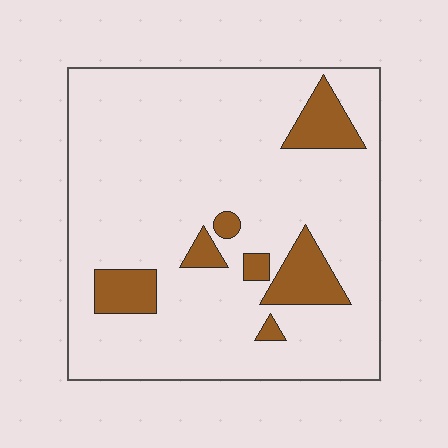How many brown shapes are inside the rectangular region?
7.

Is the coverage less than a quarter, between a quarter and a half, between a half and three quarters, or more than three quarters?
Less than a quarter.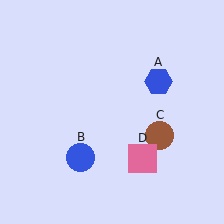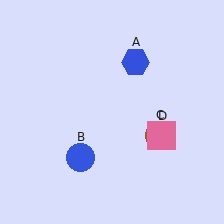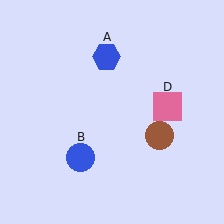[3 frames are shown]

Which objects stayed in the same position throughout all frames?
Blue circle (object B) and brown circle (object C) remained stationary.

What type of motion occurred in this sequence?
The blue hexagon (object A), pink square (object D) rotated counterclockwise around the center of the scene.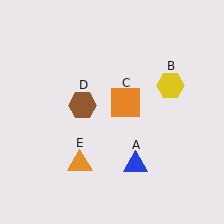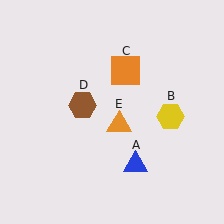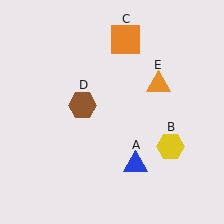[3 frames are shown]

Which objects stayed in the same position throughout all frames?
Blue triangle (object A) and brown hexagon (object D) remained stationary.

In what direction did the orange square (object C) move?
The orange square (object C) moved up.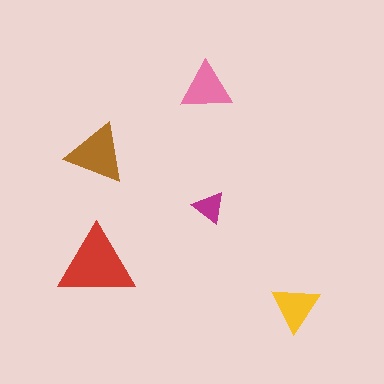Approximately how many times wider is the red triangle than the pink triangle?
About 1.5 times wider.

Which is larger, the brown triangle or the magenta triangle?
The brown one.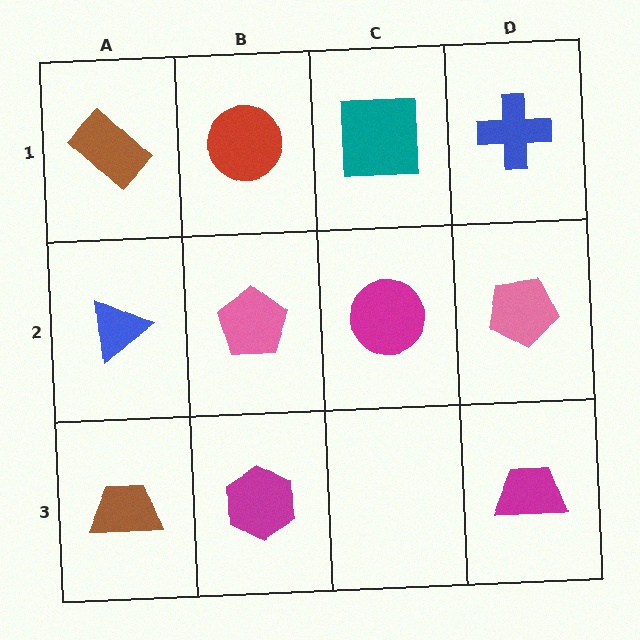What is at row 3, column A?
A brown trapezoid.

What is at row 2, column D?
A pink pentagon.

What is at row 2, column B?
A pink pentagon.